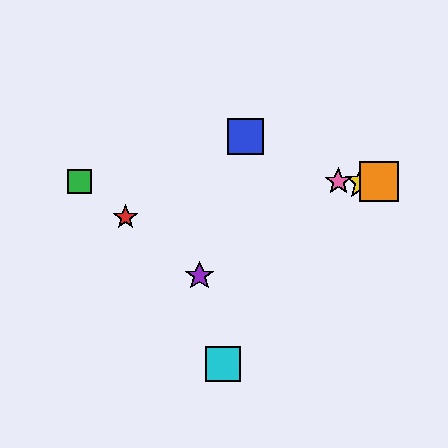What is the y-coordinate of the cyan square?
The cyan square is at y≈364.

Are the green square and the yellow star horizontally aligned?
Yes, both are at y≈182.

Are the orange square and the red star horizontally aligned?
No, the orange square is at y≈182 and the red star is at y≈217.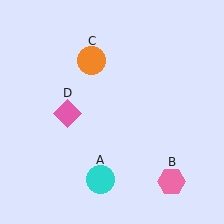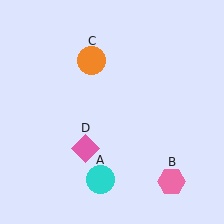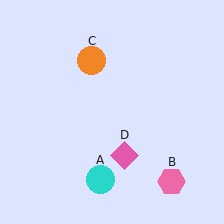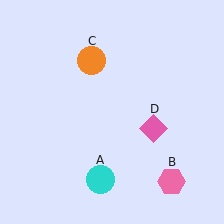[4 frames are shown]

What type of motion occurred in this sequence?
The pink diamond (object D) rotated counterclockwise around the center of the scene.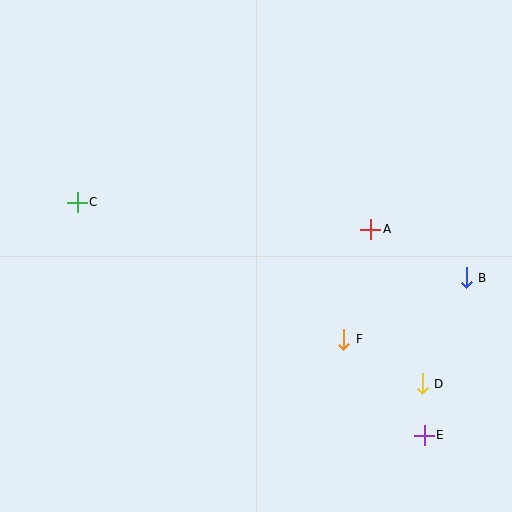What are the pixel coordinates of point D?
Point D is at (422, 384).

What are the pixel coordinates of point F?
Point F is at (344, 339).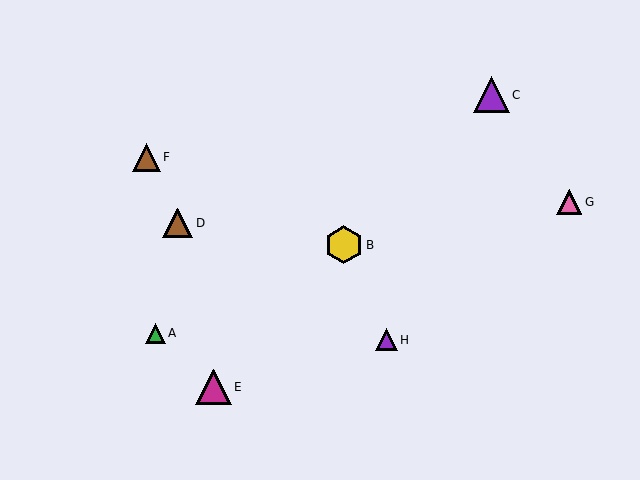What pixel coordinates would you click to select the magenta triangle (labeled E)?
Click at (214, 387) to select the magenta triangle E.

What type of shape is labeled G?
Shape G is a pink triangle.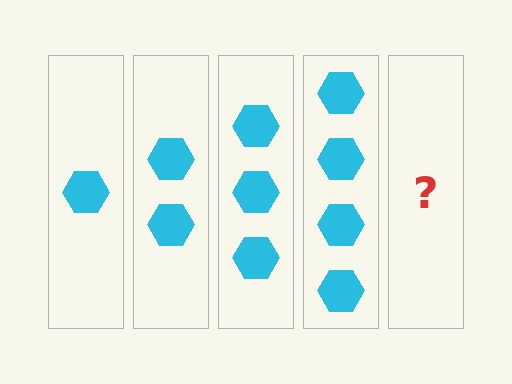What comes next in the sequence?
The next element should be 5 hexagons.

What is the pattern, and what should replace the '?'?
The pattern is that each step adds one more hexagon. The '?' should be 5 hexagons.